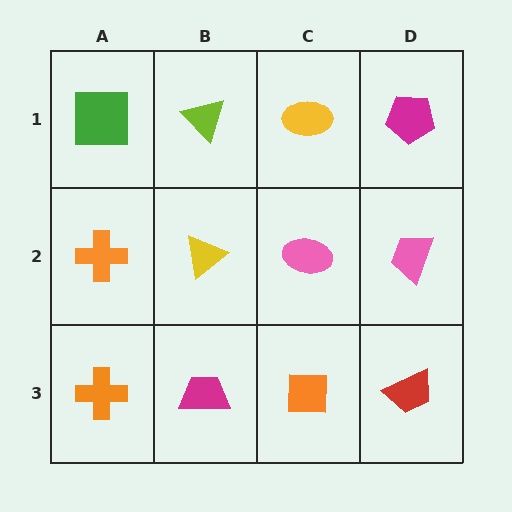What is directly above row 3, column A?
An orange cross.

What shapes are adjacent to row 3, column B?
A yellow triangle (row 2, column B), an orange cross (row 3, column A), an orange square (row 3, column C).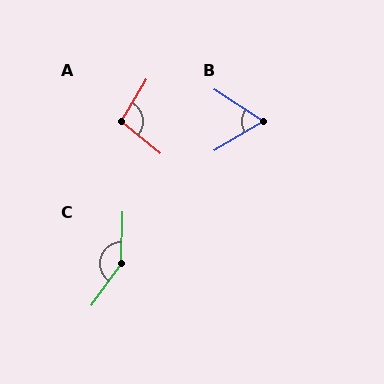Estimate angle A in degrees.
Approximately 98 degrees.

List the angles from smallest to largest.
B (64°), A (98°), C (146°).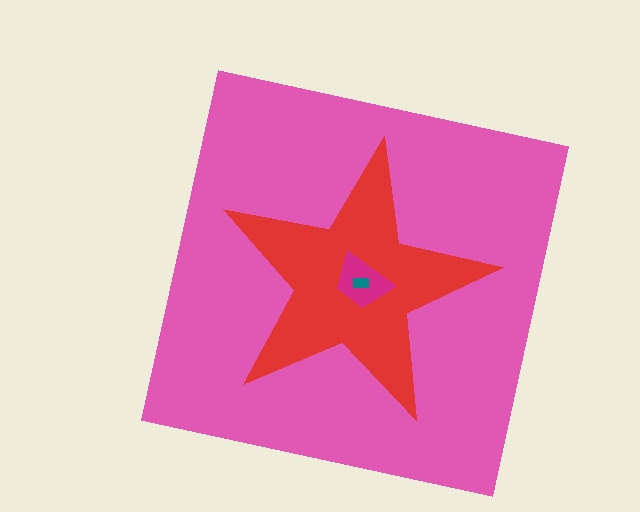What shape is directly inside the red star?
The magenta trapezoid.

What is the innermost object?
The teal rectangle.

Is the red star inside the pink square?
Yes.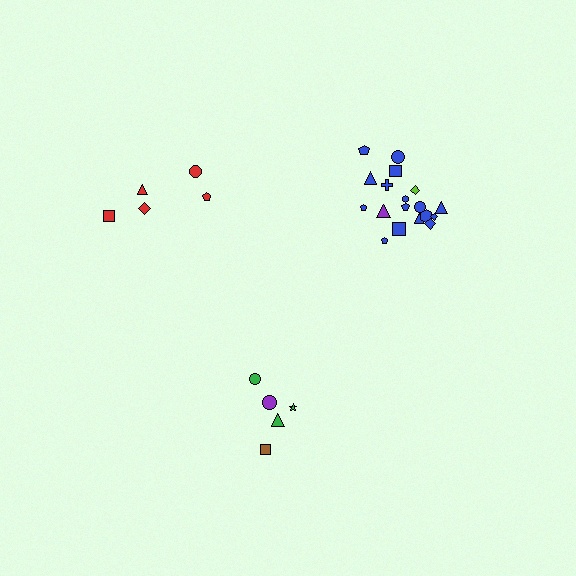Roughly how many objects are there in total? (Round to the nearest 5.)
Roughly 30 objects in total.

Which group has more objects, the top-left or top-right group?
The top-right group.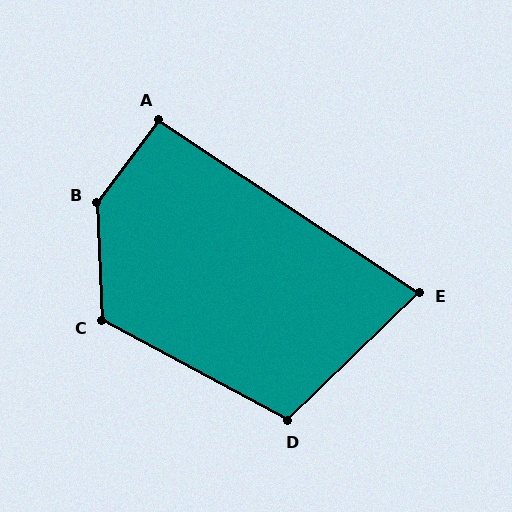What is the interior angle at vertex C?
Approximately 120 degrees (obtuse).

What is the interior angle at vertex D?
Approximately 108 degrees (obtuse).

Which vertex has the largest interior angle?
B, at approximately 141 degrees.